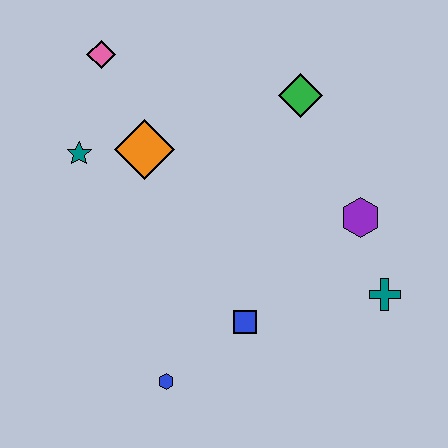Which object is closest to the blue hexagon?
The blue square is closest to the blue hexagon.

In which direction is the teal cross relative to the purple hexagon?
The teal cross is below the purple hexagon.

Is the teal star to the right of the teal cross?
No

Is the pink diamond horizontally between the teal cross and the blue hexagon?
No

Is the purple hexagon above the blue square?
Yes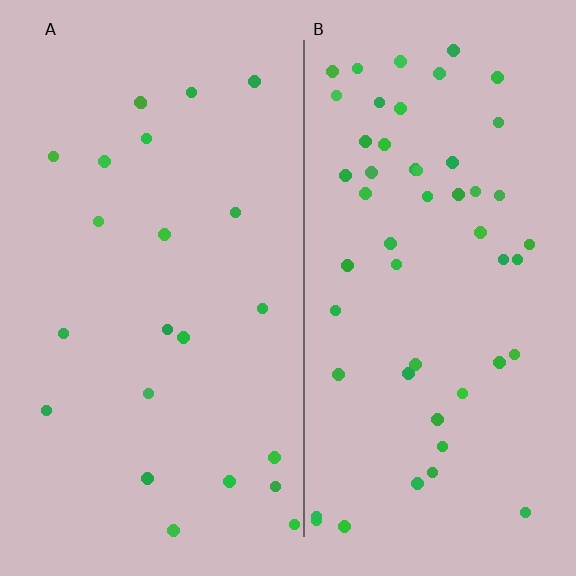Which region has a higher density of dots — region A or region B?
B (the right).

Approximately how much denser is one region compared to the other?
Approximately 2.3× — region B over region A.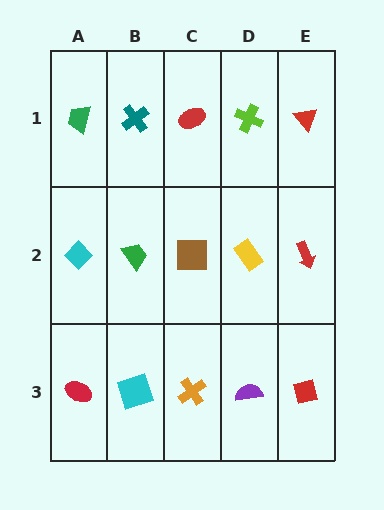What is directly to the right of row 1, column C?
A lime cross.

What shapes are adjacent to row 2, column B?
A teal cross (row 1, column B), a cyan square (row 3, column B), a cyan diamond (row 2, column A), a brown square (row 2, column C).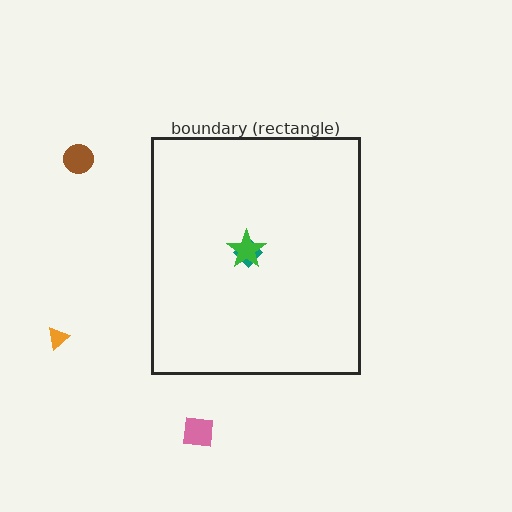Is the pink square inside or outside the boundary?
Outside.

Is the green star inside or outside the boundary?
Inside.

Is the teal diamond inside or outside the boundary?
Inside.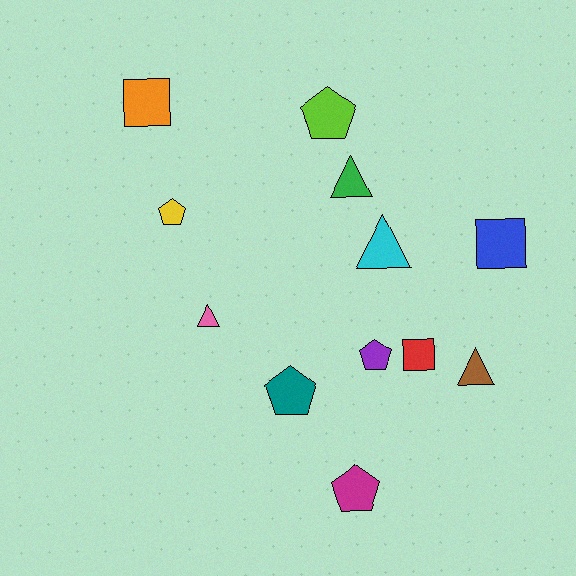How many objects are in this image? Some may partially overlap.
There are 12 objects.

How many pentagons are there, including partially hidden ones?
There are 5 pentagons.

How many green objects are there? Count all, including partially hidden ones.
There is 1 green object.